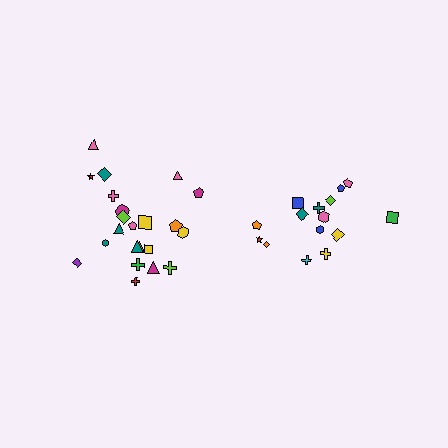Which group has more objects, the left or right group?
The left group.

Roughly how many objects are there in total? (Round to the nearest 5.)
Roughly 35 objects in total.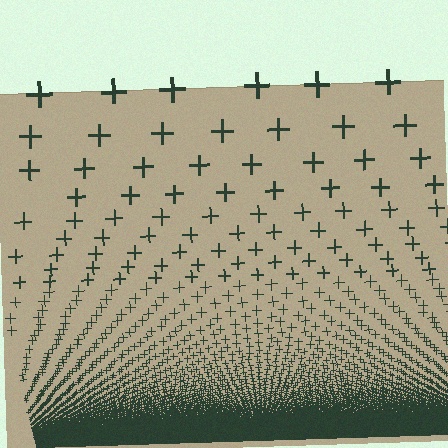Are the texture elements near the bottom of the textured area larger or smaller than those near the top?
Smaller. The gradient is inverted — elements near the bottom are smaller and denser.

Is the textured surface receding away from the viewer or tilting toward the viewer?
The surface appears to tilt toward the viewer. Texture elements get larger and sparser toward the top.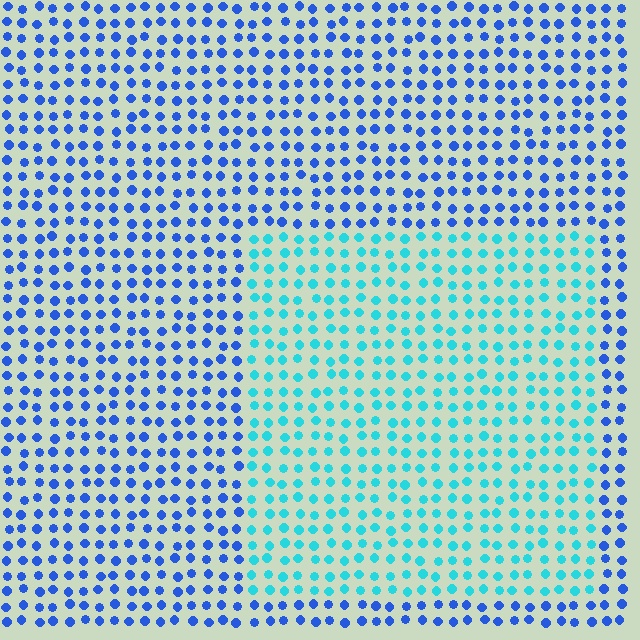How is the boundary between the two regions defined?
The boundary is defined purely by a slight shift in hue (about 41 degrees). Spacing, size, and orientation are identical on both sides.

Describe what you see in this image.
The image is filled with small blue elements in a uniform arrangement. A rectangle-shaped region is visible where the elements are tinted to a slightly different hue, forming a subtle color boundary.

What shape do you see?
I see a rectangle.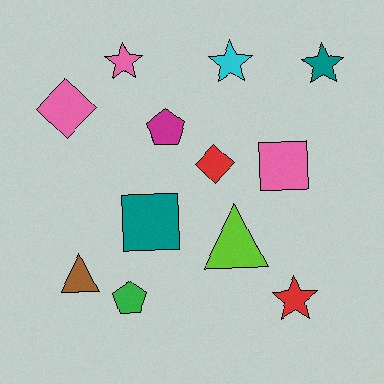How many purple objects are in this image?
There are no purple objects.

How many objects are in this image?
There are 12 objects.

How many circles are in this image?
There are no circles.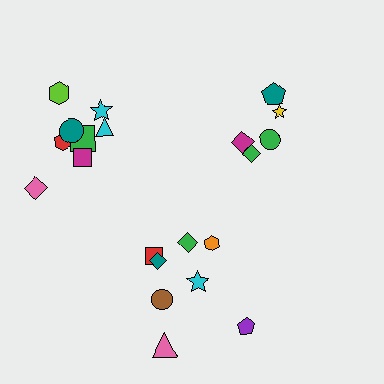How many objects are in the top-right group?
There are 5 objects.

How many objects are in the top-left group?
There are 8 objects.